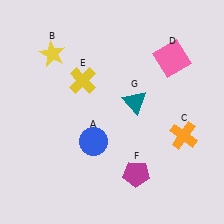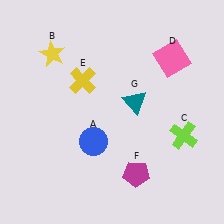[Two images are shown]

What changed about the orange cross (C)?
In Image 1, C is orange. In Image 2, it changed to lime.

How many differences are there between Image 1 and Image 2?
There is 1 difference between the two images.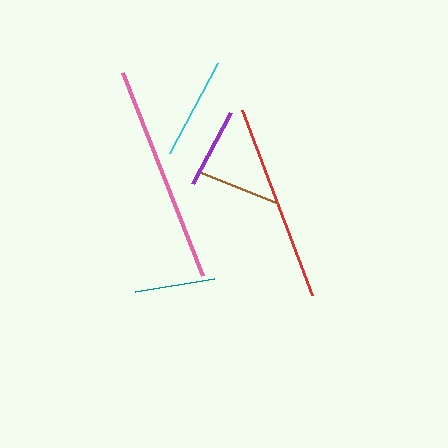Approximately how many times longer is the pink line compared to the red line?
The pink line is approximately 1.1 times the length of the red line.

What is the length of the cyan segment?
The cyan segment is approximately 102 pixels long.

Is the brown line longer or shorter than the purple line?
The brown line is longer than the purple line.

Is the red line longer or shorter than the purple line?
The red line is longer than the purple line.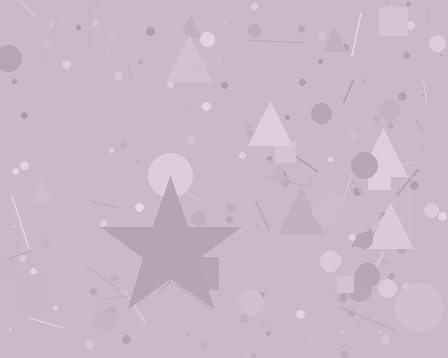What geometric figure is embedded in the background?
A star is embedded in the background.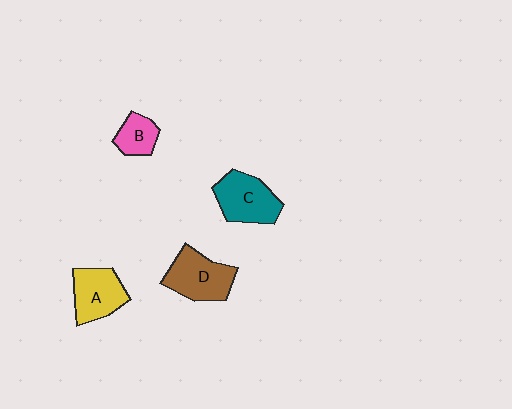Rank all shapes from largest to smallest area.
From largest to smallest: D (brown), C (teal), A (yellow), B (pink).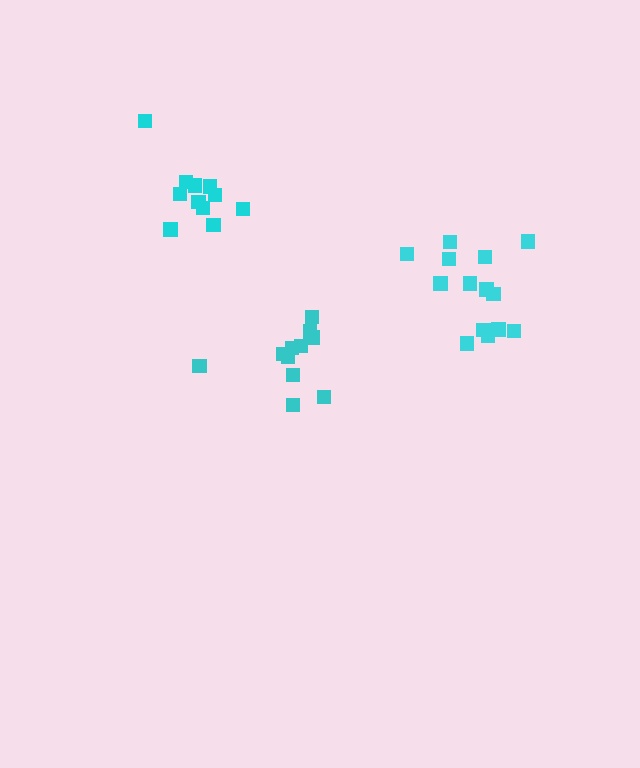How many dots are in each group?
Group 1: 11 dots, Group 2: 14 dots, Group 3: 11 dots (36 total).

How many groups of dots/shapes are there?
There are 3 groups.